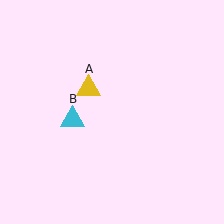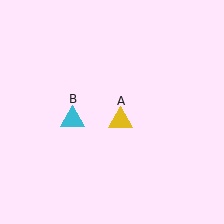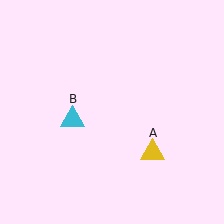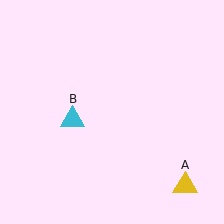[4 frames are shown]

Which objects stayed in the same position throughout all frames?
Cyan triangle (object B) remained stationary.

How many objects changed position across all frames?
1 object changed position: yellow triangle (object A).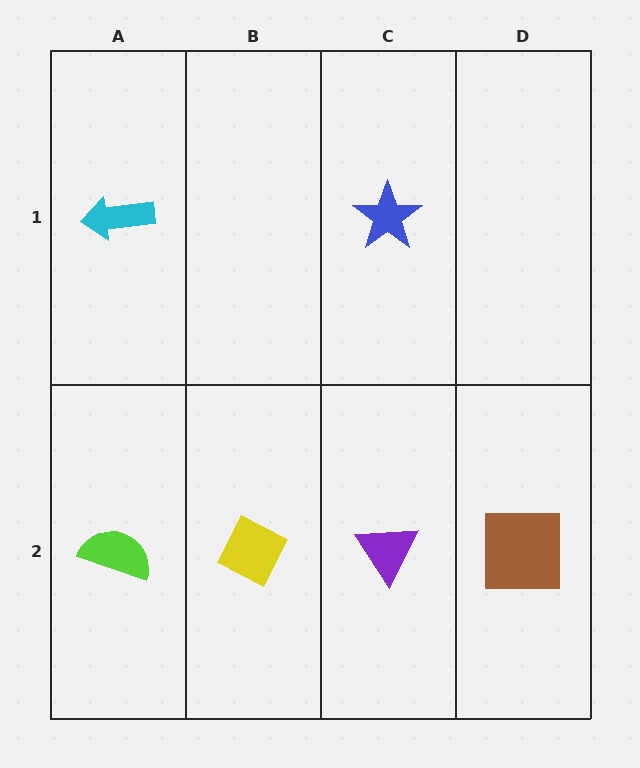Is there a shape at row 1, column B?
No, that cell is empty.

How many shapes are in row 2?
4 shapes.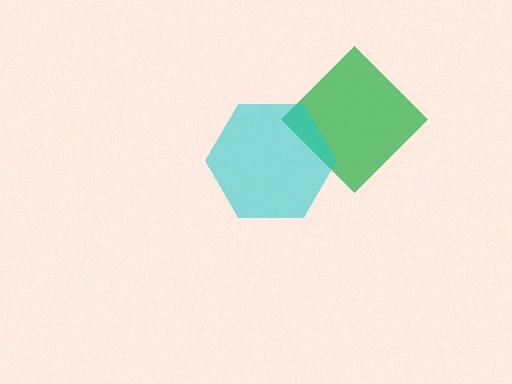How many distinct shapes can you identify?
There are 2 distinct shapes: a green diamond, a cyan hexagon.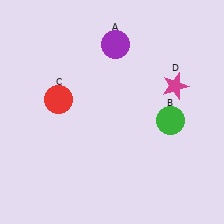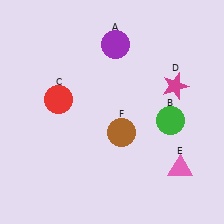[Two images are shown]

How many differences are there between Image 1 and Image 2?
There are 2 differences between the two images.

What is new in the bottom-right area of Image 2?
A pink triangle (E) was added in the bottom-right area of Image 2.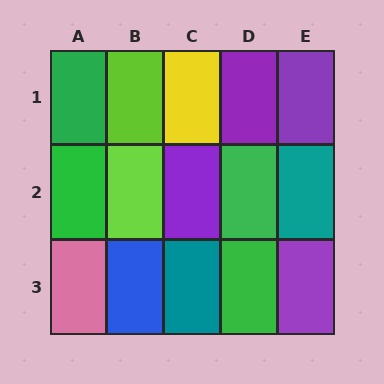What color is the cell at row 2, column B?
Lime.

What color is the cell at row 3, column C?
Teal.